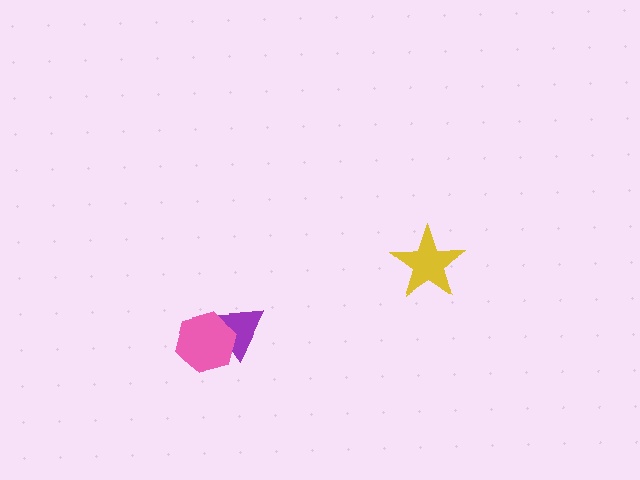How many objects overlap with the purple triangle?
1 object overlaps with the purple triangle.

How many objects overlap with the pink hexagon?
1 object overlaps with the pink hexagon.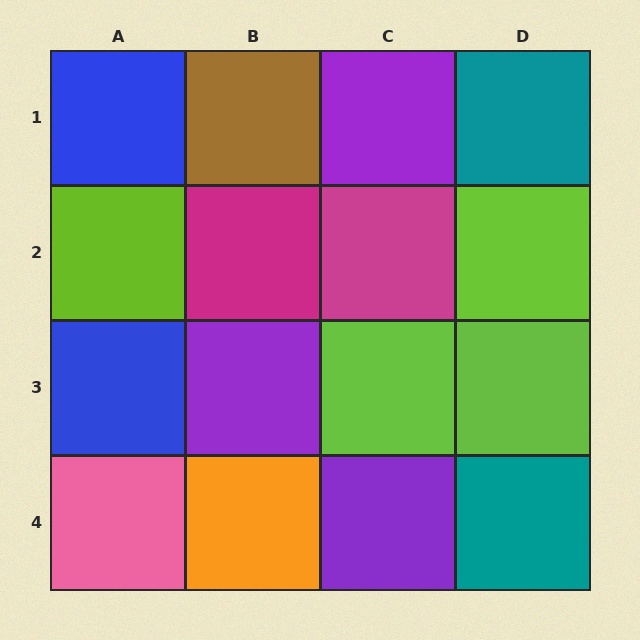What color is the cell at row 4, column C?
Purple.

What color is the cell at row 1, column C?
Purple.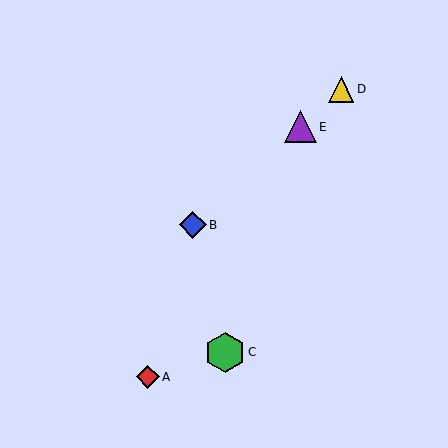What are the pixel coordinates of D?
Object D is at (341, 89).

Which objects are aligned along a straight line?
Objects B, D, E are aligned along a straight line.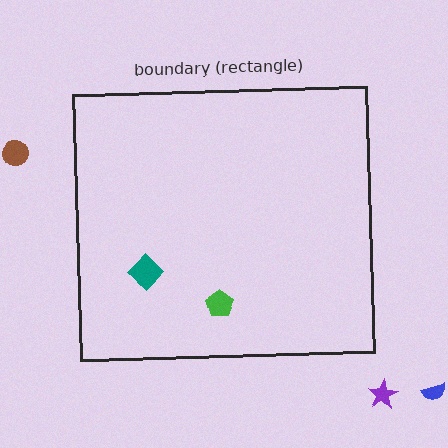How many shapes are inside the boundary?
2 inside, 3 outside.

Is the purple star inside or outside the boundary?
Outside.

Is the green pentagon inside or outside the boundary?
Inside.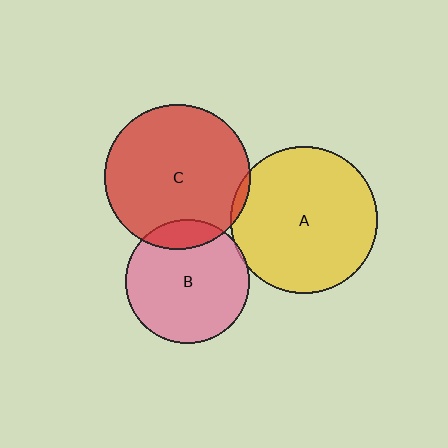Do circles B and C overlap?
Yes.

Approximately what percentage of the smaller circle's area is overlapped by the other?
Approximately 15%.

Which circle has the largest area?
Circle A (yellow).